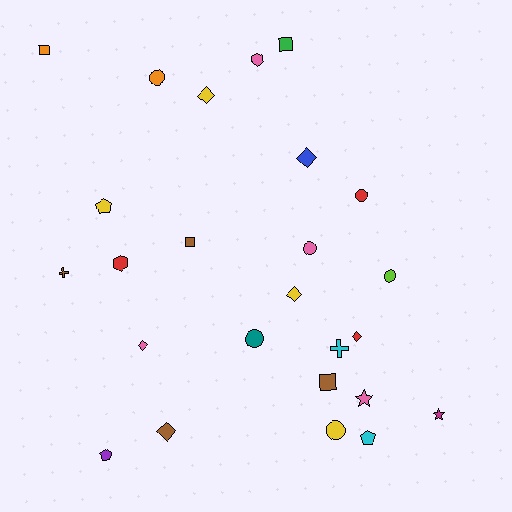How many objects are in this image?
There are 25 objects.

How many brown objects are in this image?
There are 4 brown objects.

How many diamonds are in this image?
There are 6 diamonds.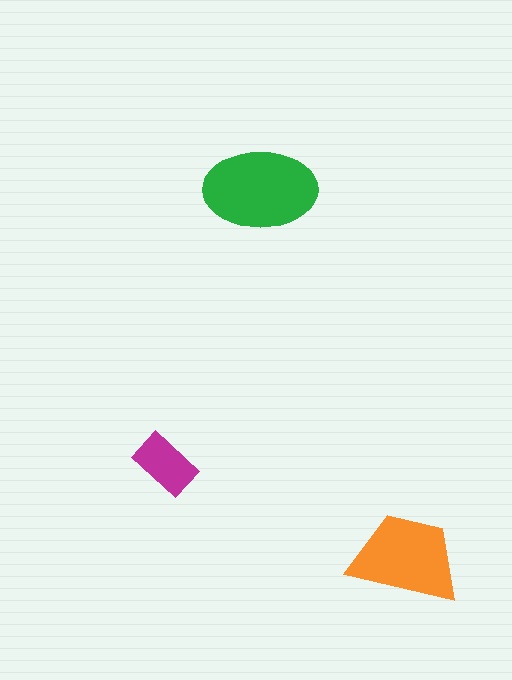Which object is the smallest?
The magenta rectangle.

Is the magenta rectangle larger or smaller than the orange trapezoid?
Smaller.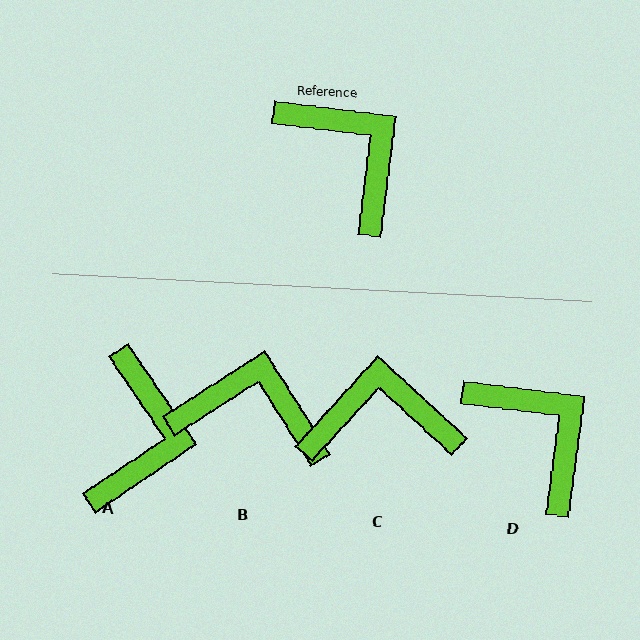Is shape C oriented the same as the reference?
No, it is off by about 55 degrees.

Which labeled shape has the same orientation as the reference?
D.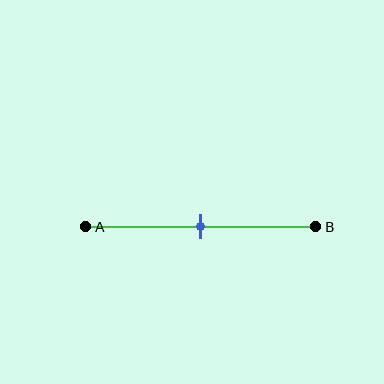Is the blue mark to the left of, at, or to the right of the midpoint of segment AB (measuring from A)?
The blue mark is approximately at the midpoint of segment AB.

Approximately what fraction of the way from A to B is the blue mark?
The blue mark is approximately 50% of the way from A to B.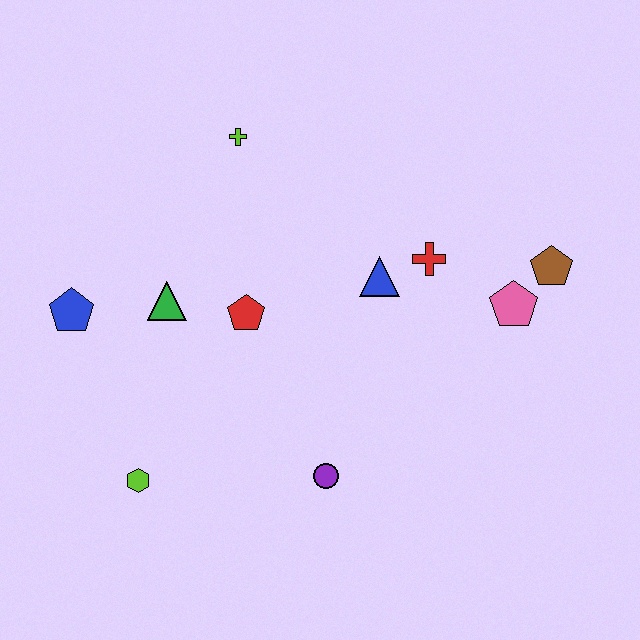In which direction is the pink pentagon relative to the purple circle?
The pink pentagon is to the right of the purple circle.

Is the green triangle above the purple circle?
Yes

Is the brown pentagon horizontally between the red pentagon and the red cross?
No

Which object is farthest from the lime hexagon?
The brown pentagon is farthest from the lime hexagon.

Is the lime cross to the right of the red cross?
No